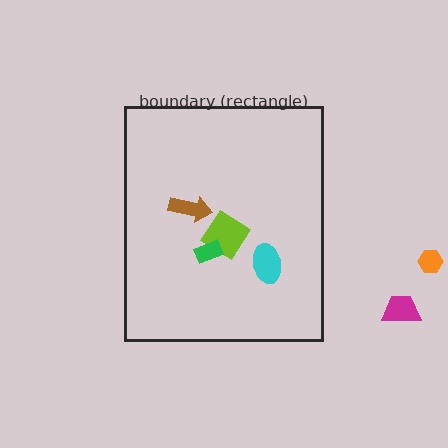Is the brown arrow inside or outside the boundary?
Inside.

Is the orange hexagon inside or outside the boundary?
Outside.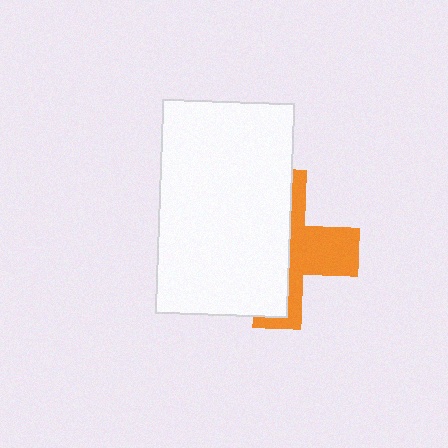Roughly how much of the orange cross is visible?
A small part of it is visible (roughly 40%).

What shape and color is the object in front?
The object in front is a white rectangle.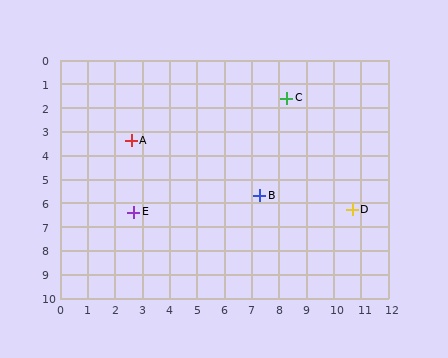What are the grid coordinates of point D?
Point D is at approximately (10.7, 6.3).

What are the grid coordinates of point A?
Point A is at approximately (2.6, 3.4).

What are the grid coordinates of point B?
Point B is at approximately (7.3, 5.7).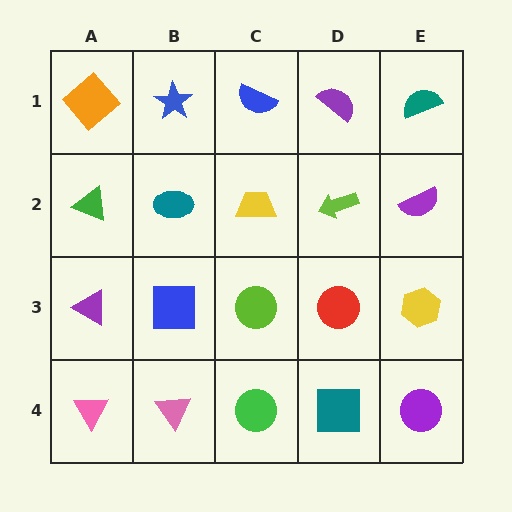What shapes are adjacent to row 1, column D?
A lime arrow (row 2, column D), a blue semicircle (row 1, column C), a teal semicircle (row 1, column E).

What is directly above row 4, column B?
A blue square.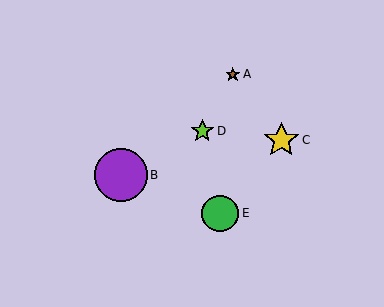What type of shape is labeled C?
Shape C is a yellow star.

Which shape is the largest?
The purple circle (labeled B) is the largest.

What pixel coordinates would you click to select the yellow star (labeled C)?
Click at (281, 140) to select the yellow star C.